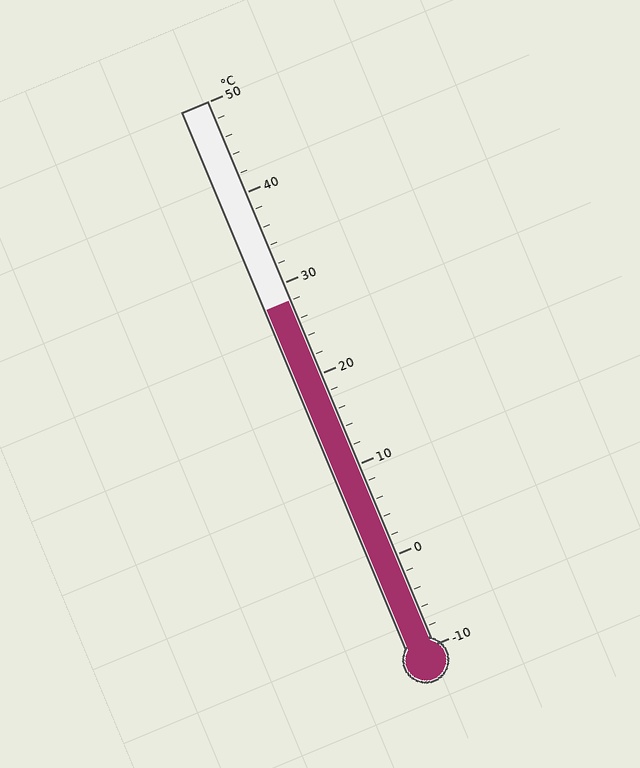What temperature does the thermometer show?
The thermometer shows approximately 28°C.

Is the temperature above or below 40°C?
The temperature is below 40°C.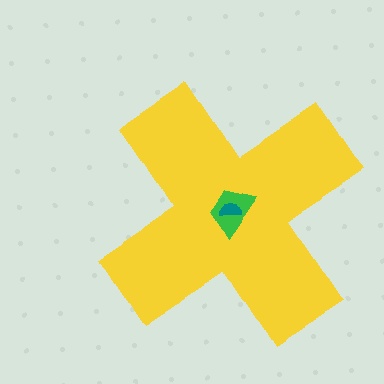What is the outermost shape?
The yellow cross.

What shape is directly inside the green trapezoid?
The teal semicircle.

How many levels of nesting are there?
3.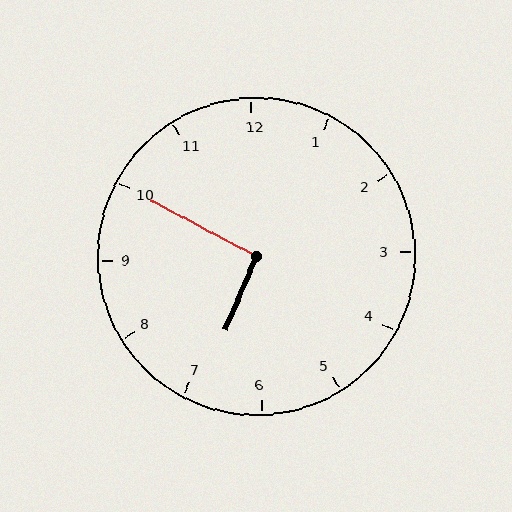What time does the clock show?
6:50.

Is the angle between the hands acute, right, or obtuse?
It is right.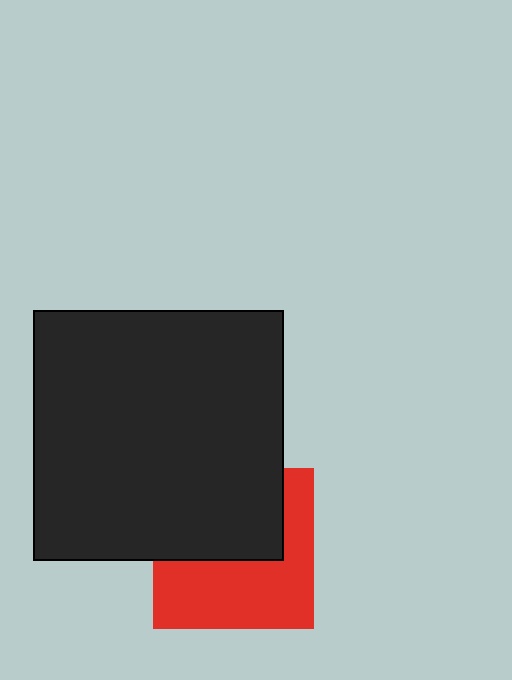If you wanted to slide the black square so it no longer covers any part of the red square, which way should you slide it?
Slide it up — that is the most direct way to separate the two shapes.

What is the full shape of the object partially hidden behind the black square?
The partially hidden object is a red square.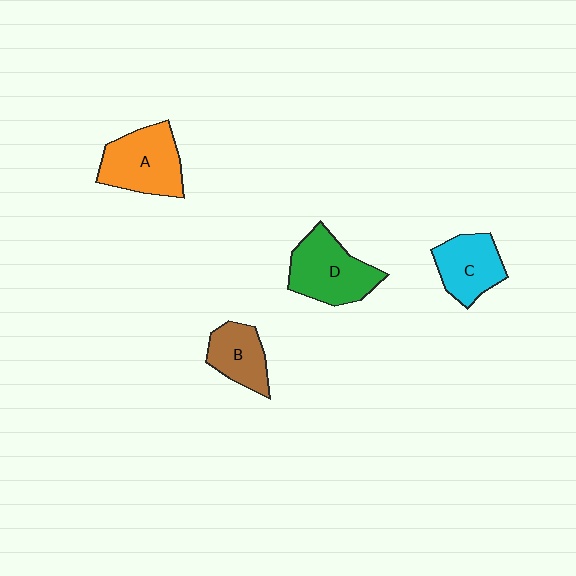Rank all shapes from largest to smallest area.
From largest to smallest: D (green), A (orange), C (cyan), B (brown).